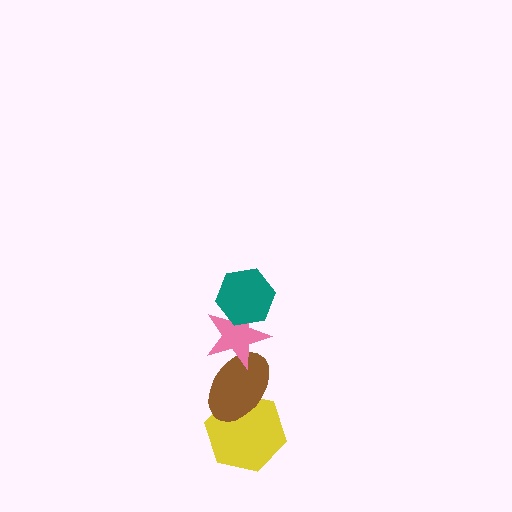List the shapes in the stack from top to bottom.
From top to bottom: the teal hexagon, the pink star, the brown ellipse, the yellow hexagon.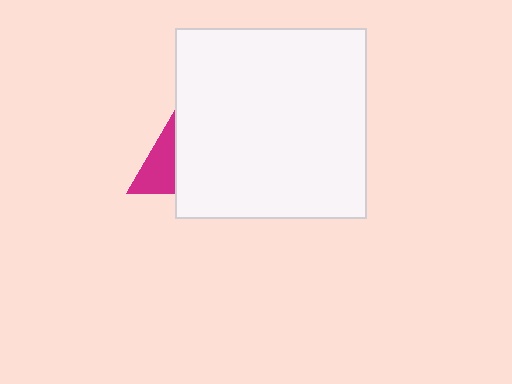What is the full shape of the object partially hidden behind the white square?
The partially hidden object is a magenta triangle.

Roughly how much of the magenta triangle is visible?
A small part of it is visible (roughly 43%).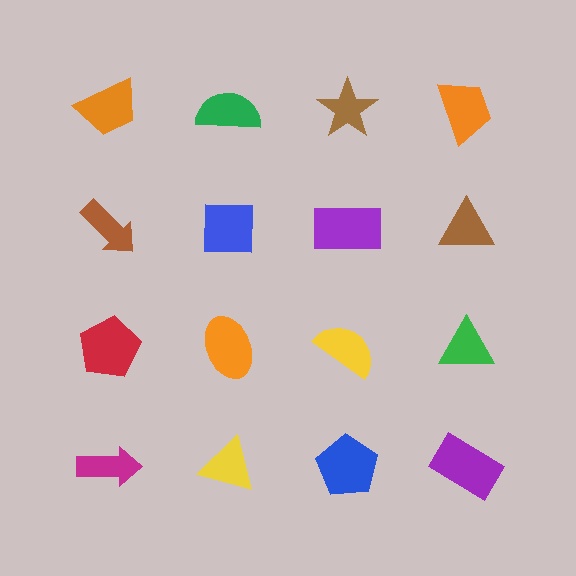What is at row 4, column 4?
A purple rectangle.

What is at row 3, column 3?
A yellow semicircle.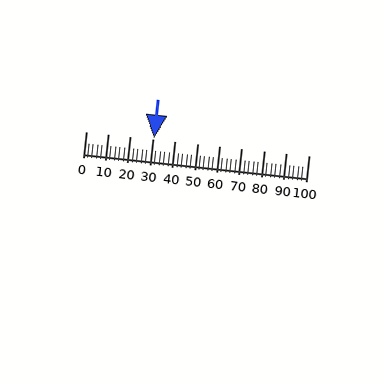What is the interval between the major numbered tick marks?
The major tick marks are spaced 10 units apart.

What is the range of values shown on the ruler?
The ruler shows values from 0 to 100.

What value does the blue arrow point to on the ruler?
The blue arrow points to approximately 30.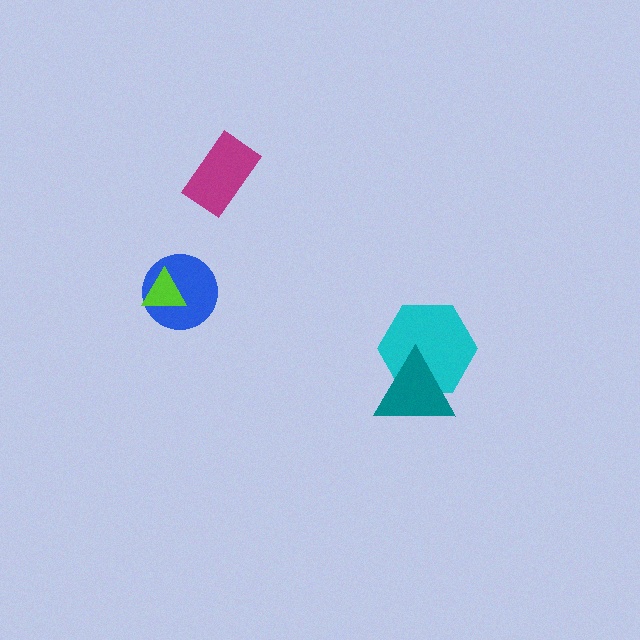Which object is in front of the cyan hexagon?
The teal triangle is in front of the cyan hexagon.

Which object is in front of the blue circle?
The lime triangle is in front of the blue circle.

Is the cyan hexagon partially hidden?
Yes, it is partially covered by another shape.